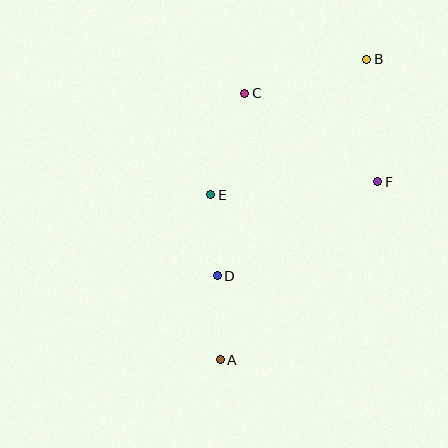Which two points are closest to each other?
Points D and E are closest to each other.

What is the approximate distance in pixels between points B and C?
The distance between B and C is approximately 126 pixels.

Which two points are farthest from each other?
Points A and B are farthest from each other.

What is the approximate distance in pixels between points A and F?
The distance between A and F is approximately 238 pixels.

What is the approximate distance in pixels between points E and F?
The distance between E and F is approximately 168 pixels.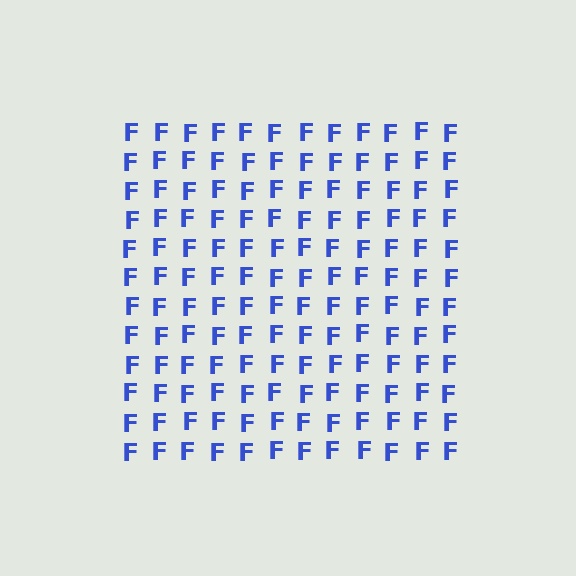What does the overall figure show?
The overall figure shows a square.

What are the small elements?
The small elements are letter F's.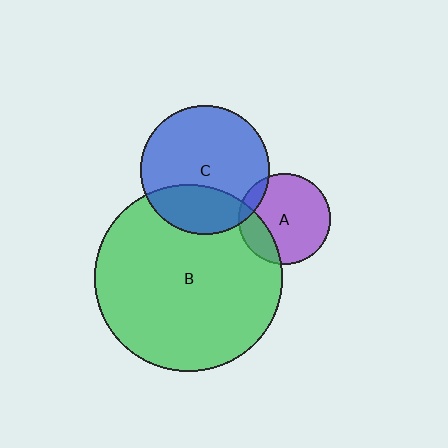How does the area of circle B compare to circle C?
Approximately 2.1 times.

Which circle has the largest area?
Circle B (green).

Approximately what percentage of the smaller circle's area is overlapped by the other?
Approximately 20%.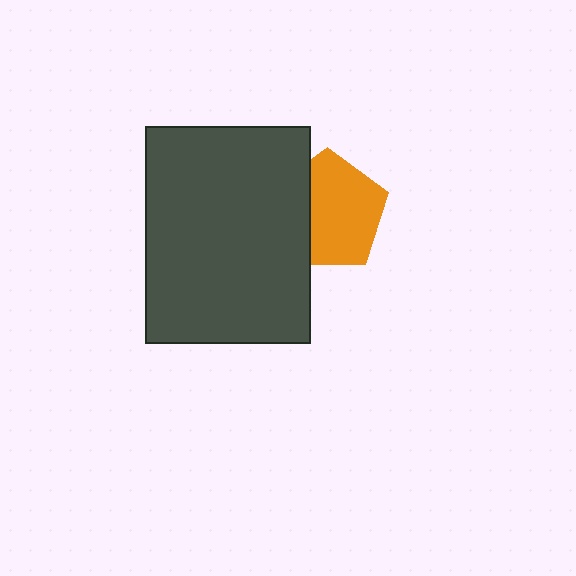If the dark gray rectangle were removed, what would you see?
You would see the complete orange pentagon.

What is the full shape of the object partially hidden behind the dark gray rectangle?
The partially hidden object is an orange pentagon.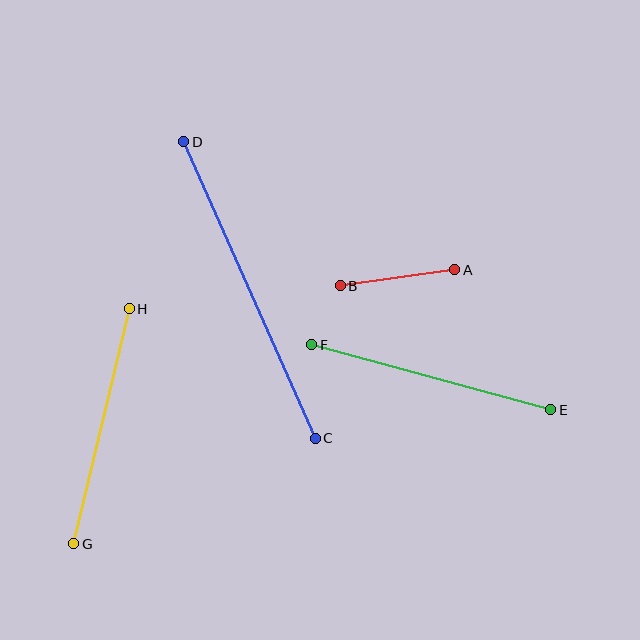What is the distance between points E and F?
The distance is approximately 248 pixels.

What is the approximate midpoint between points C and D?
The midpoint is at approximately (249, 290) pixels.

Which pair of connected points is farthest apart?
Points C and D are farthest apart.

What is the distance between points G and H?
The distance is approximately 242 pixels.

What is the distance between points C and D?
The distance is approximately 325 pixels.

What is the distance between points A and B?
The distance is approximately 116 pixels.